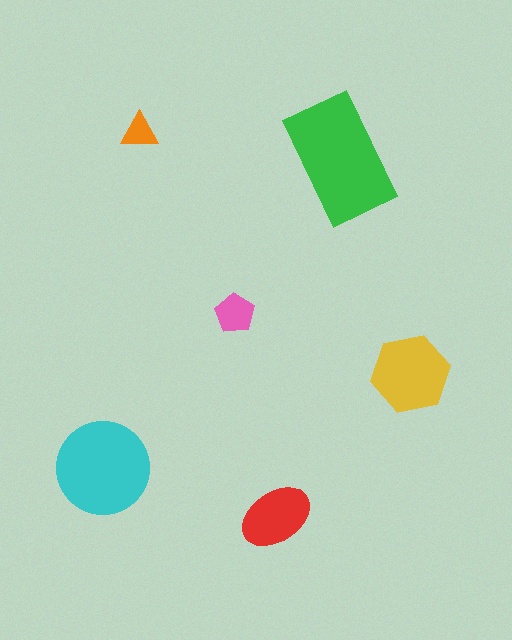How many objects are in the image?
There are 6 objects in the image.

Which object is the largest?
The green rectangle.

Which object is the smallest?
The orange triangle.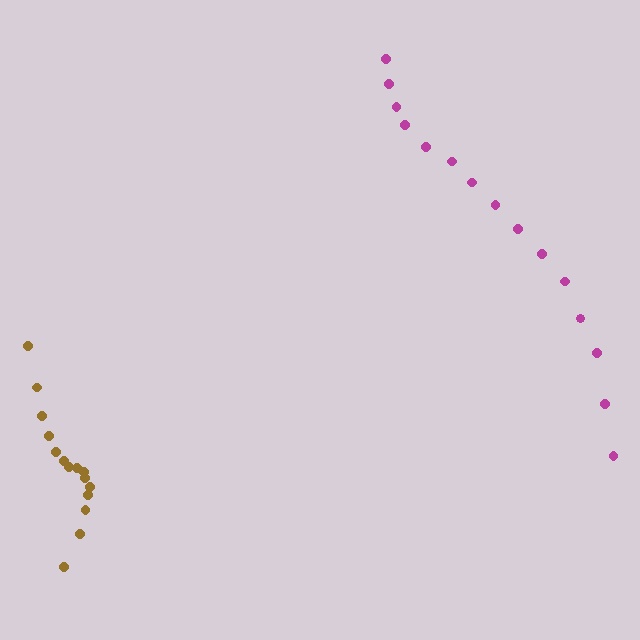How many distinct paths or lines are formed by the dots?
There are 2 distinct paths.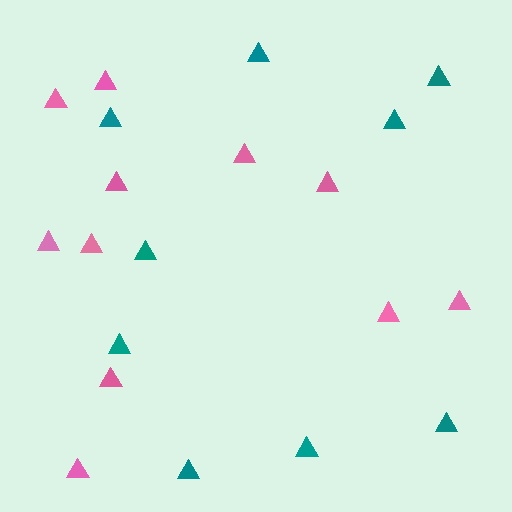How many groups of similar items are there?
There are 2 groups: one group of pink triangles (11) and one group of teal triangles (9).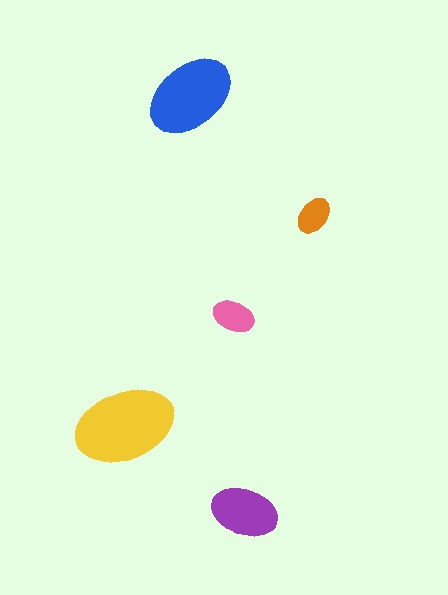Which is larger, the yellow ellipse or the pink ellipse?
The yellow one.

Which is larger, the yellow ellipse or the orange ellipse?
The yellow one.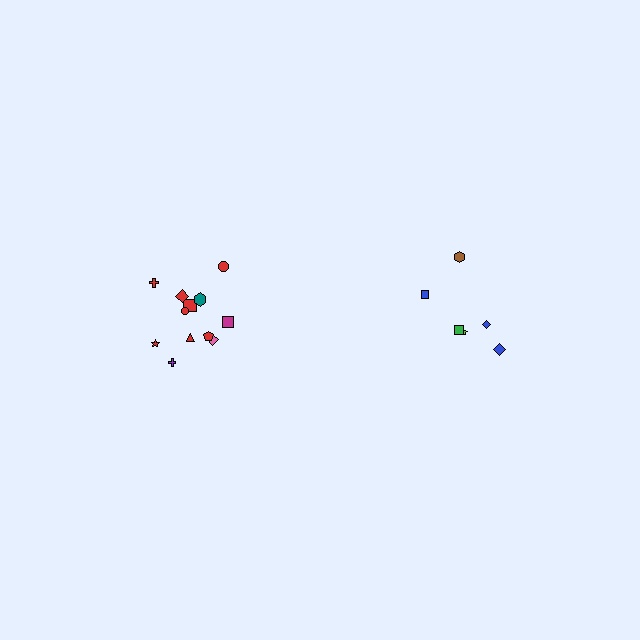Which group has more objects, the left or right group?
The left group.